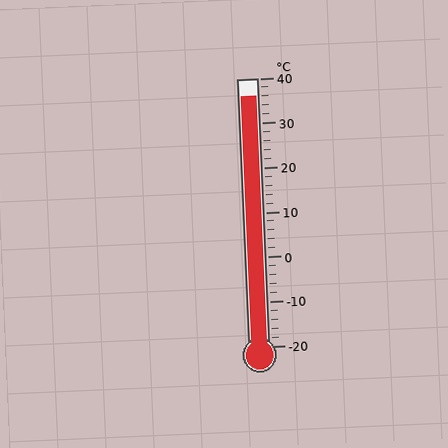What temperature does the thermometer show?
The thermometer shows approximately 36°C.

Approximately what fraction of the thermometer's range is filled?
The thermometer is filled to approximately 95% of its range.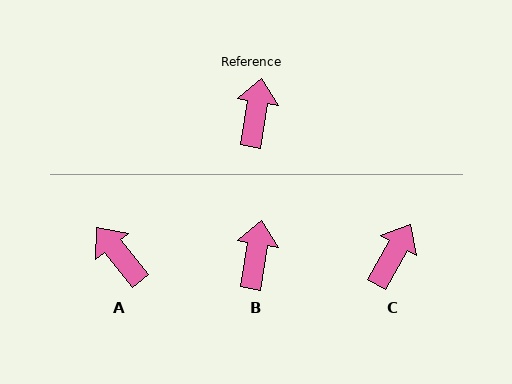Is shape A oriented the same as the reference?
No, it is off by about 48 degrees.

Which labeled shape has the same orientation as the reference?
B.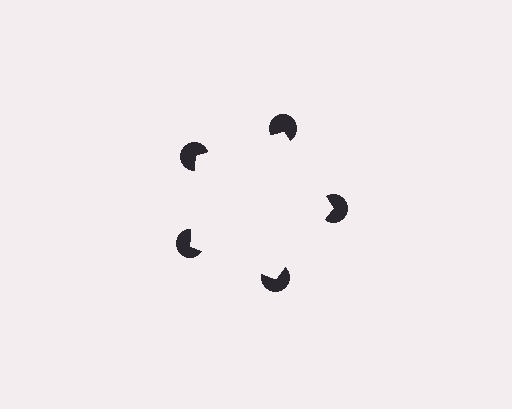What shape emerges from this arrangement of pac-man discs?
An illusory pentagon — its edges are inferred from the aligned wedge cuts in the pac-man discs, not physically drawn.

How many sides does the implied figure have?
5 sides.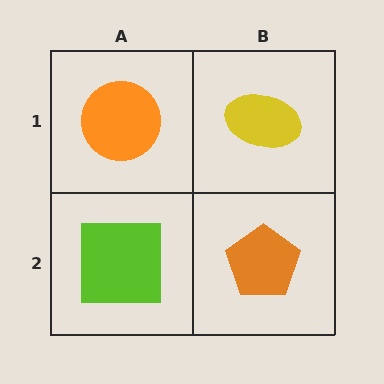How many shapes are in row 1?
2 shapes.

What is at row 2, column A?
A lime square.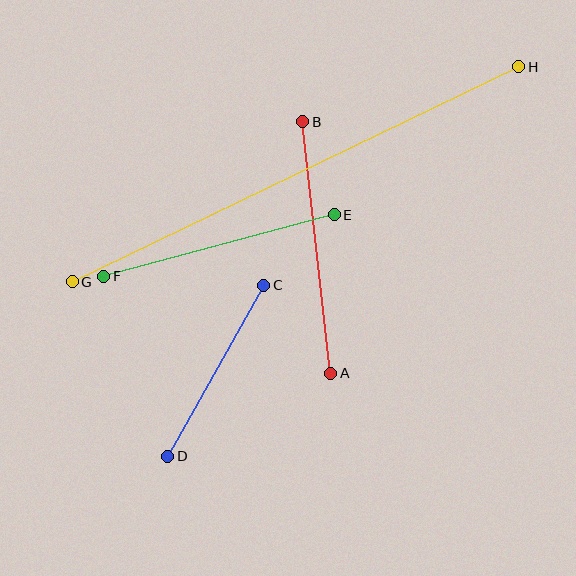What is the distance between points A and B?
The distance is approximately 253 pixels.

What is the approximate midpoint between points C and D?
The midpoint is at approximately (216, 371) pixels.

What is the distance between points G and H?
The distance is approximately 495 pixels.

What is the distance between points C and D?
The distance is approximately 196 pixels.